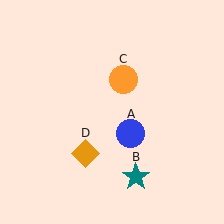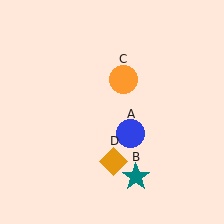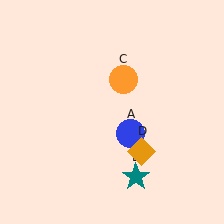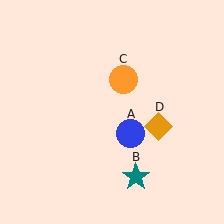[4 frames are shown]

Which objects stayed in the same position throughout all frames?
Blue circle (object A) and teal star (object B) and orange circle (object C) remained stationary.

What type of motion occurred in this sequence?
The orange diamond (object D) rotated counterclockwise around the center of the scene.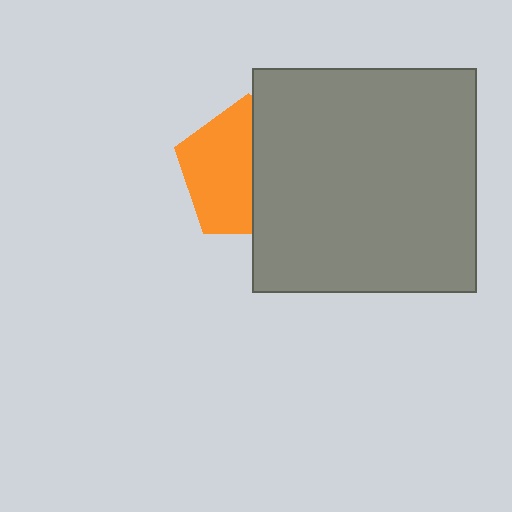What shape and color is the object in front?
The object in front is a gray square.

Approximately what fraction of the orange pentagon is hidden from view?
Roughly 47% of the orange pentagon is hidden behind the gray square.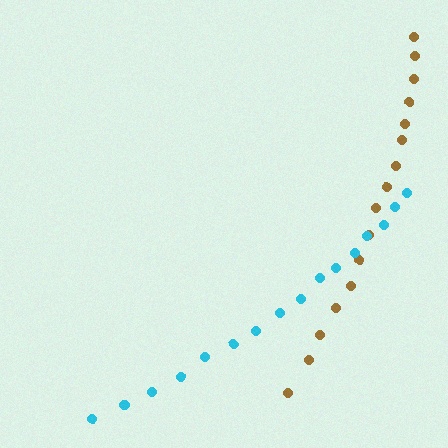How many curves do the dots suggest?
There are 2 distinct paths.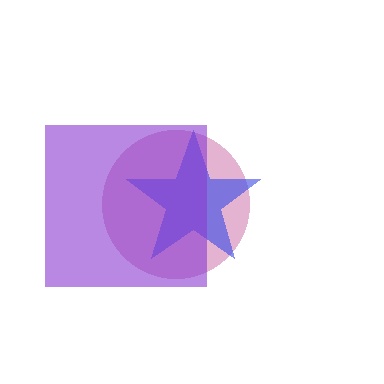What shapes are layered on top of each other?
The layered shapes are: a magenta circle, a blue star, a purple square.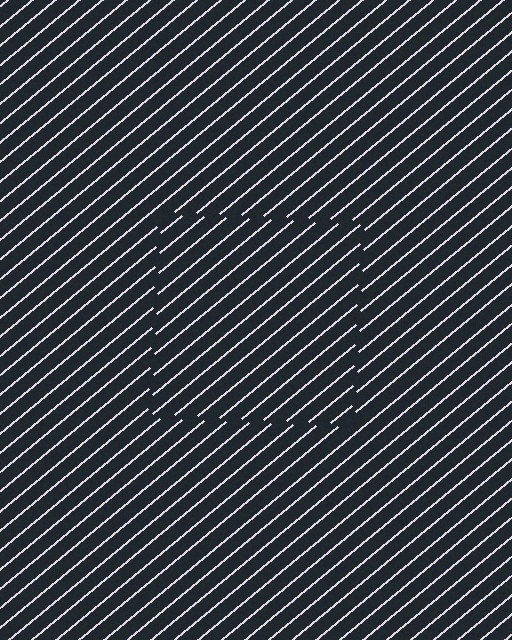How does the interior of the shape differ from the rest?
The interior of the shape contains the same grating, shifted by half a period — the contour is defined by the phase discontinuity where line-ends from the inner and outer gratings abut.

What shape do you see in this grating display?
An illusory square. The interior of the shape contains the same grating, shifted by half a period — the contour is defined by the phase discontinuity where line-ends from the inner and outer gratings abut.